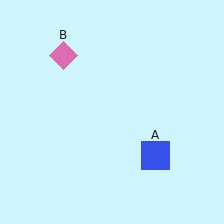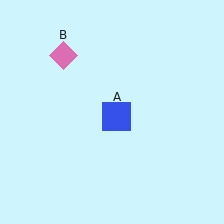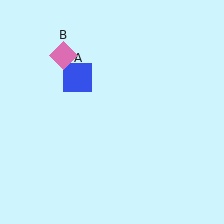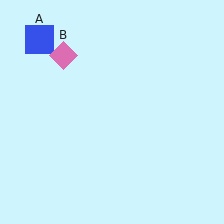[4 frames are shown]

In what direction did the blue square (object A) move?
The blue square (object A) moved up and to the left.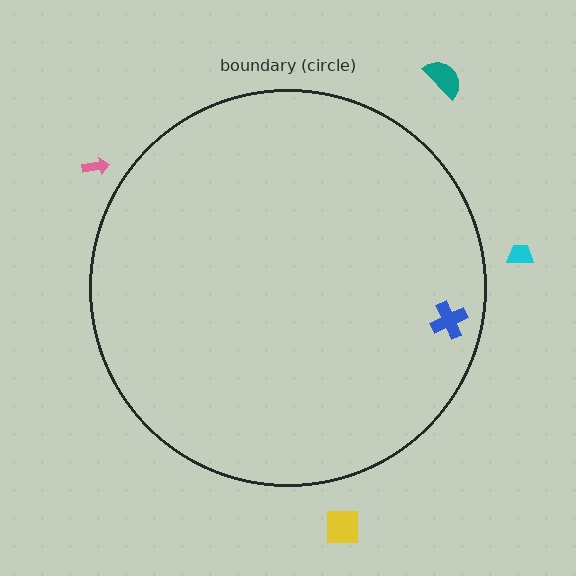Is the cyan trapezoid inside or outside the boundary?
Outside.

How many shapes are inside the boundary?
1 inside, 4 outside.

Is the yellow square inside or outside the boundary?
Outside.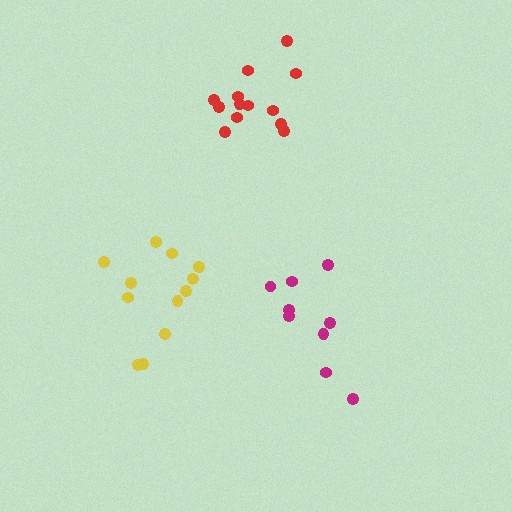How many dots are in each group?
Group 1: 9 dots, Group 2: 13 dots, Group 3: 12 dots (34 total).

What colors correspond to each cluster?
The clusters are colored: magenta, red, yellow.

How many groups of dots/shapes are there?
There are 3 groups.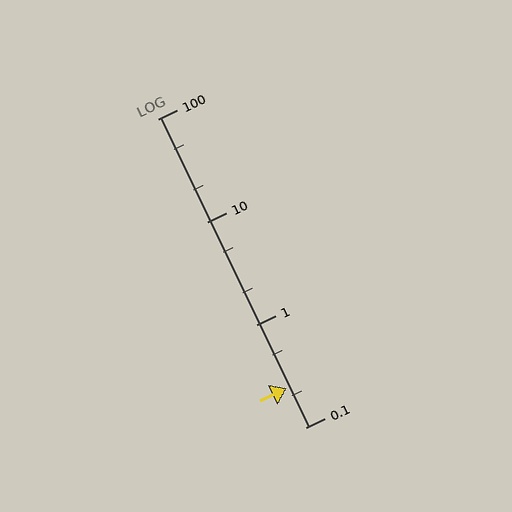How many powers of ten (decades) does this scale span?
The scale spans 3 decades, from 0.1 to 100.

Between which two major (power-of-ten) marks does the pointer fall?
The pointer is between 0.1 and 1.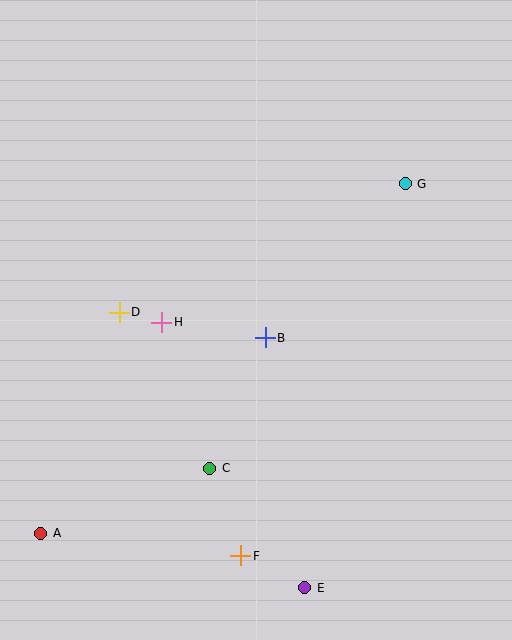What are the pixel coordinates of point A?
Point A is at (41, 533).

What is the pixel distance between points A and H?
The distance between A and H is 243 pixels.